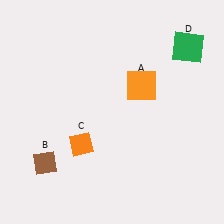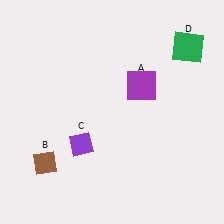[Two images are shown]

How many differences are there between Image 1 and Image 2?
There are 2 differences between the two images.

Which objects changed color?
A changed from orange to purple. C changed from orange to purple.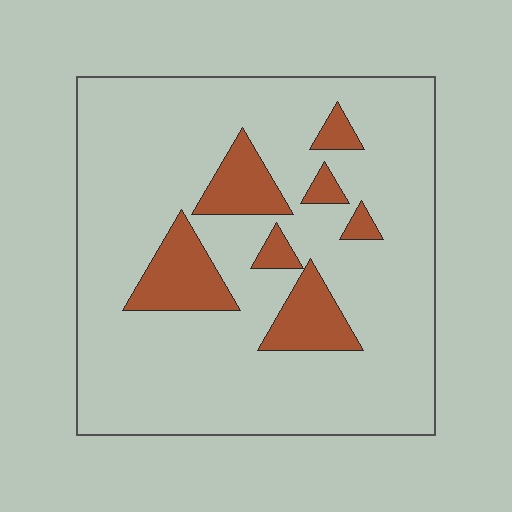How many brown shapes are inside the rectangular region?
7.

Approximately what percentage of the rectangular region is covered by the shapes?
Approximately 15%.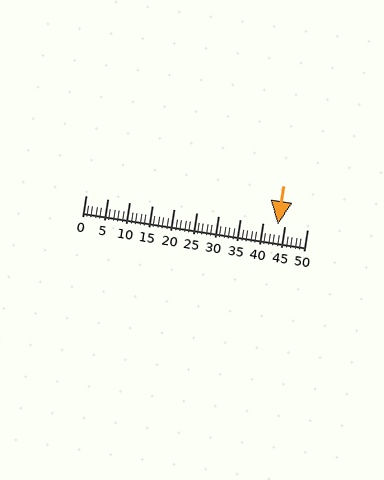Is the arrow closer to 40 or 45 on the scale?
The arrow is closer to 45.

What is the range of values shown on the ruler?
The ruler shows values from 0 to 50.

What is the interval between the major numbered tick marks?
The major tick marks are spaced 5 units apart.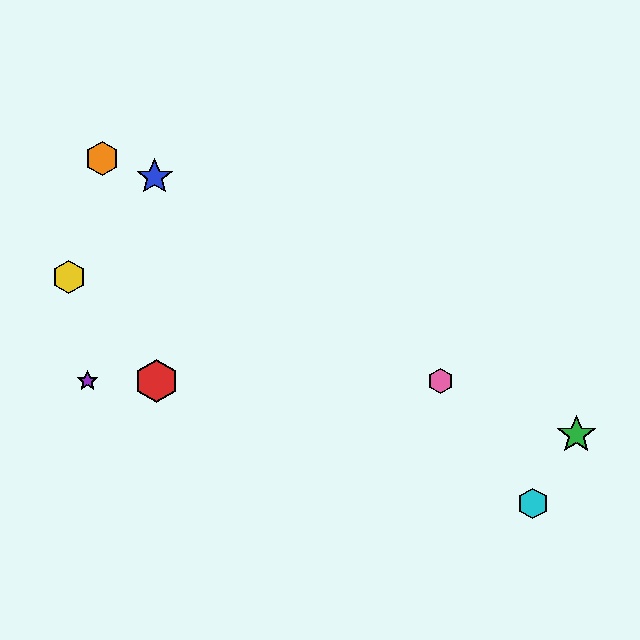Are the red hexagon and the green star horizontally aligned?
No, the red hexagon is at y≈381 and the green star is at y≈435.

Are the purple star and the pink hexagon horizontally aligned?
Yes, both are at y≈381.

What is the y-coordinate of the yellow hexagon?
The yellow hexagon is at y≈277.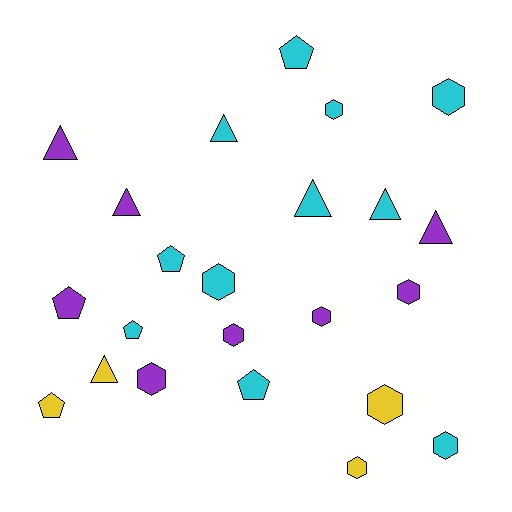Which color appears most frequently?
Cyan, with 11 objects.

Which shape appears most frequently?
Hexagon, with 10 objects.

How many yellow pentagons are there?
There is 1 yellow pentagon.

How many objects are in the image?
There are 23 objects.